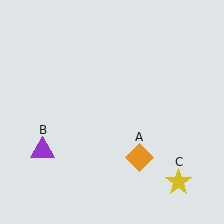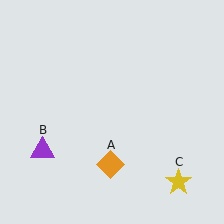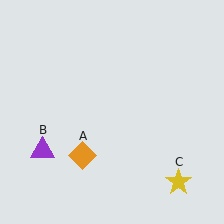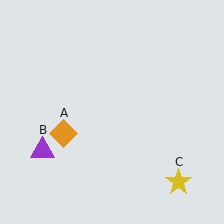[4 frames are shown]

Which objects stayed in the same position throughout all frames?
Purple triangle (object B) and yellow star (object C) remained stationary.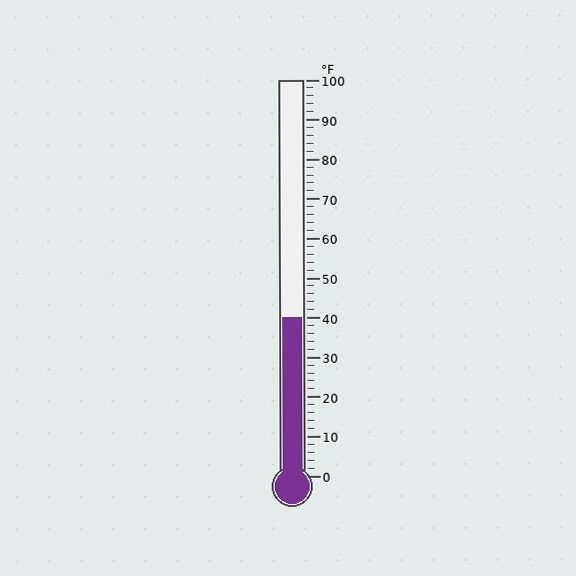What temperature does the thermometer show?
The thermometer shows approximately 40°F.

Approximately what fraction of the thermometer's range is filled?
The thermometer is filled to approximately 40% of its range.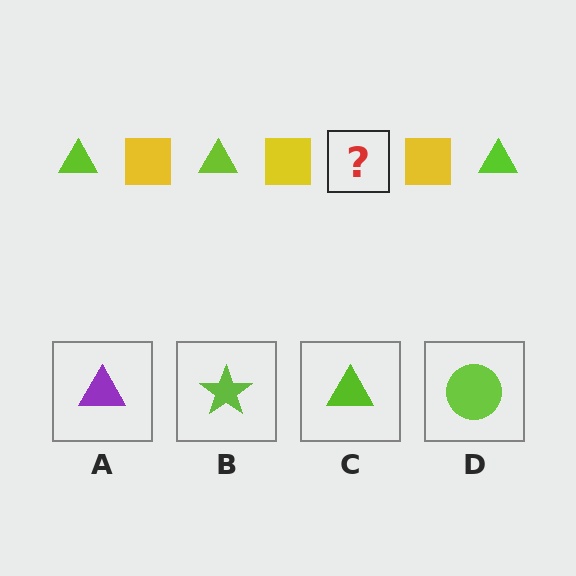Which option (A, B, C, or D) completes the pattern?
C.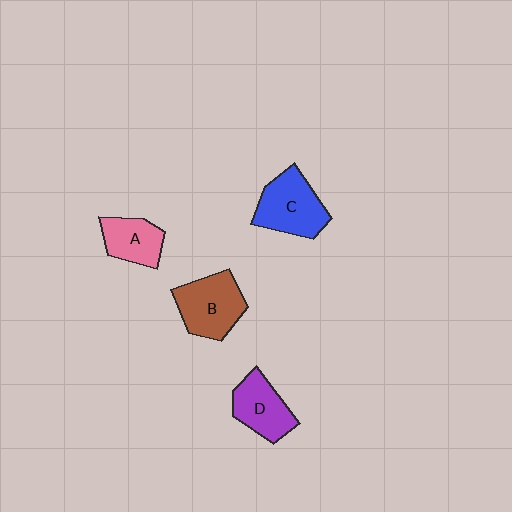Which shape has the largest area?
Shape C (blue).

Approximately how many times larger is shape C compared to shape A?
Approximately 1.5 times.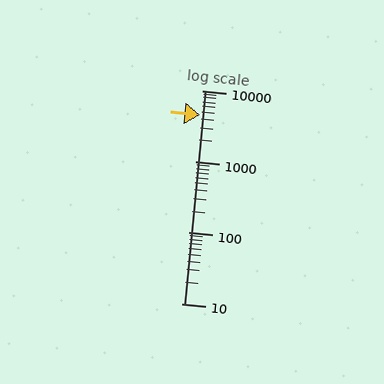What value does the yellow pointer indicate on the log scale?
The pointer indicates approximately 4600.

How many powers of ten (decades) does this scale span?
The scale spans 3 decades, from 10 to 10000.